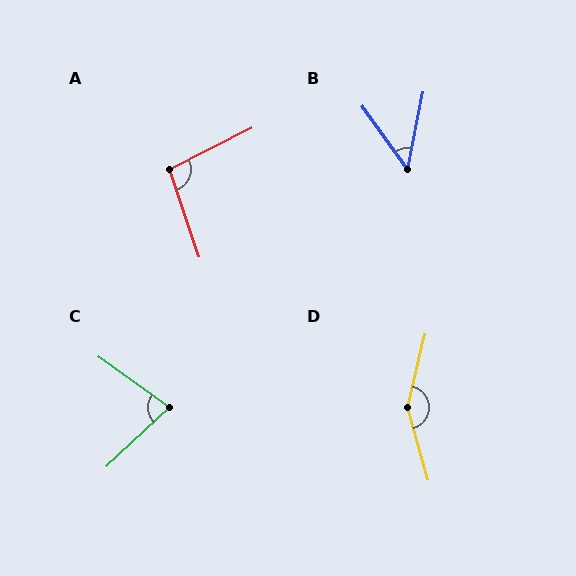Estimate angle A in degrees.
Approximately 98 degrees.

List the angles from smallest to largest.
B (47°), C (79°), A (98°), D (151°).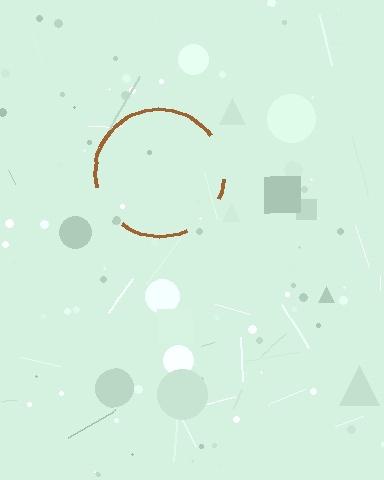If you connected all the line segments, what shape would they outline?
They would outline a circle.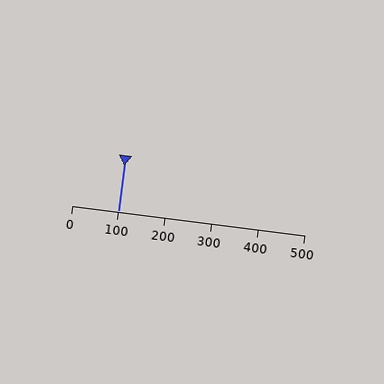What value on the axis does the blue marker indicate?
The marker indicates approximately 100.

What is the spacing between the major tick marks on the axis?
The major ticks are spaced 100 apart.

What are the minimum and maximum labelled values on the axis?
The axis runs from 0 to 500.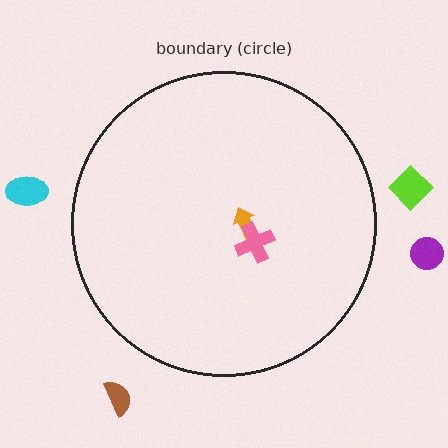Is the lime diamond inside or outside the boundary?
Outside.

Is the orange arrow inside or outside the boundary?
Inside.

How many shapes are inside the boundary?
2 inside, 4 outside.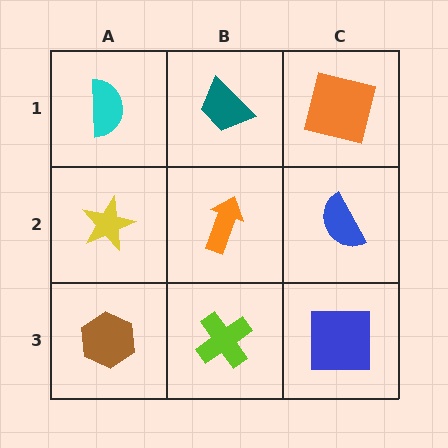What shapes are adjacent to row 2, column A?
A cyan semicircle (row 1, column A), a brown hexagon (row 3, column A), an orange arrow (row 2, column B).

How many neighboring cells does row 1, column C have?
2.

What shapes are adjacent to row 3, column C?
A blue semicircle (row 2, column C), a lime cross (row 3, column B).